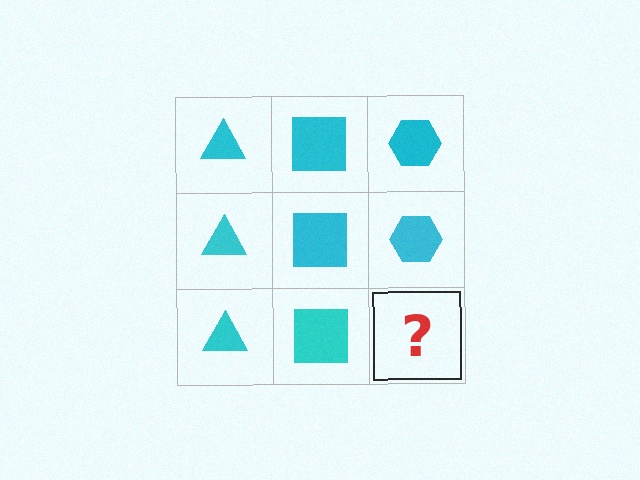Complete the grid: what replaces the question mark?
The question mark should be replaced with a cyan hexagon.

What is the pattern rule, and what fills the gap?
The rule is that each column has a consistent shape. The gap should be filled with a cyan hexagon.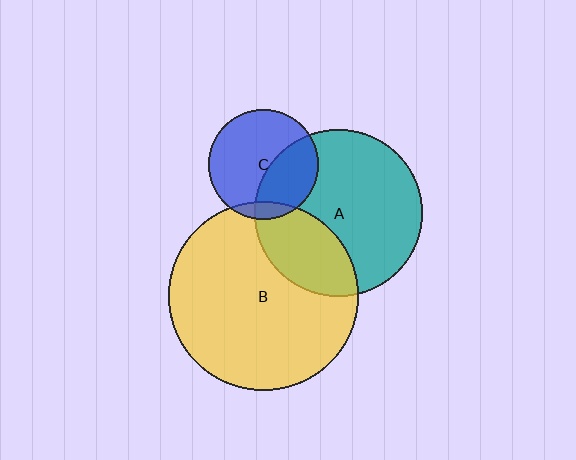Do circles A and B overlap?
Yes.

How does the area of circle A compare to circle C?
Approximately 2.3 times.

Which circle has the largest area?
Circle B (yellow).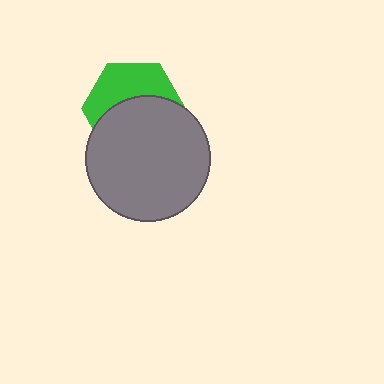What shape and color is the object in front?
The object in front is a gray circle.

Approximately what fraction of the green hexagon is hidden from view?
Roughly 57% of the green hexagon is hidden behind the gray circle.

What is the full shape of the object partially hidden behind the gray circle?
The partially hidden object is a green hexagon.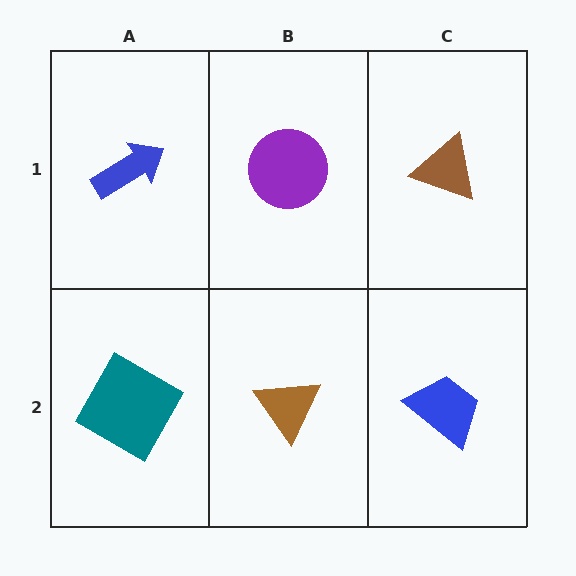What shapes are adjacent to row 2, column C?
A brown triangle (row 1, column C), a brown triangle (row 2, column B).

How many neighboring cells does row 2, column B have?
3.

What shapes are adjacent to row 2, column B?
A purple circle (row 1, column B), a teal square (row 2, column A), a blue trapezoid (row 2, column C).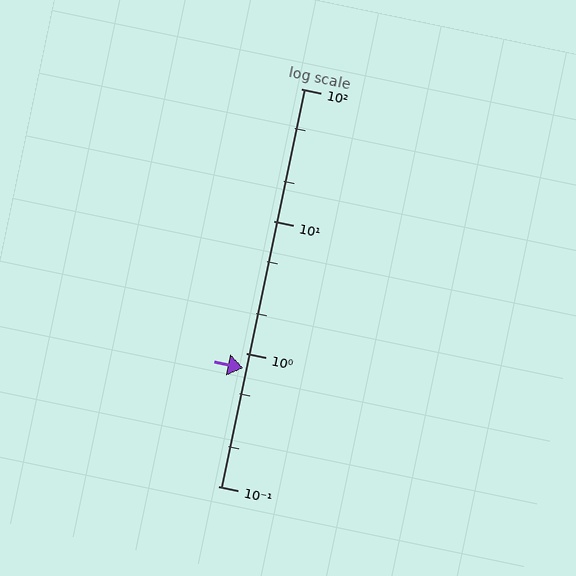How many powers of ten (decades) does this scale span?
The scale spans 3 decades, from 0.1 to 100.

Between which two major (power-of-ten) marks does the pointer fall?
The pointer is between 0.1 and 1.